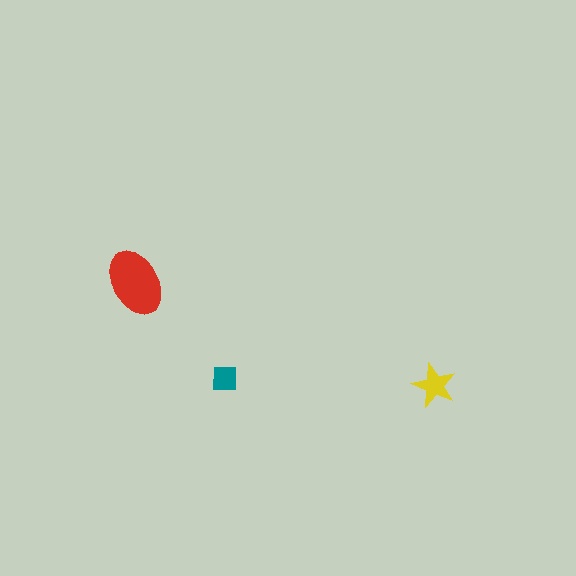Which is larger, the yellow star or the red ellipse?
The red ellipse.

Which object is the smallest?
The teal square.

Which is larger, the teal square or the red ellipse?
The red ellipse.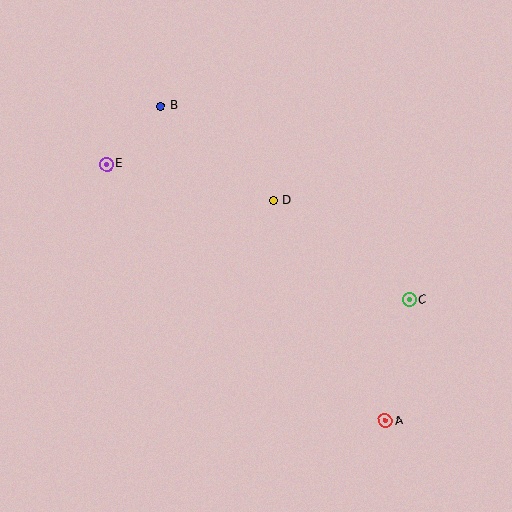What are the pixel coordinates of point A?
Point A is at (385, 421).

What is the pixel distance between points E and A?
The distance between E and A is 379 pixels.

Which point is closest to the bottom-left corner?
Point E is closest to the bottom-left corner.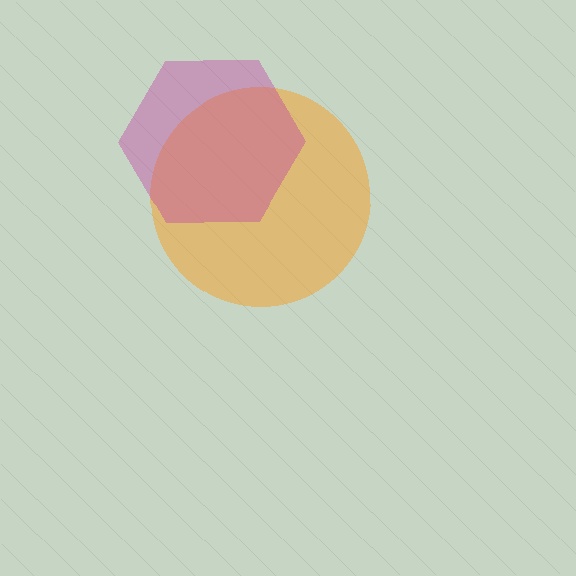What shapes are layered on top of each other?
The layered shapes are: an orange circle, a magenta hexagon.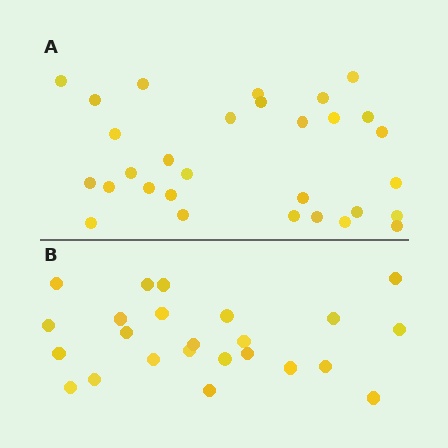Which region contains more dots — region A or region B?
Region A (the top region) has more dots.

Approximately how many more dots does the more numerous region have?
Region A has about 6 more dots than region B.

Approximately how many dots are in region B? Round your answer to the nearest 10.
About 20 dots. (The exact count is 24, which rounds to 20.)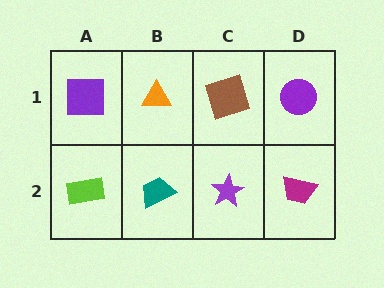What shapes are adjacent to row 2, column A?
A purple square (row 1, column A), a teal trapezoid (row 2, column B).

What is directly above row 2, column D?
A purple circle.